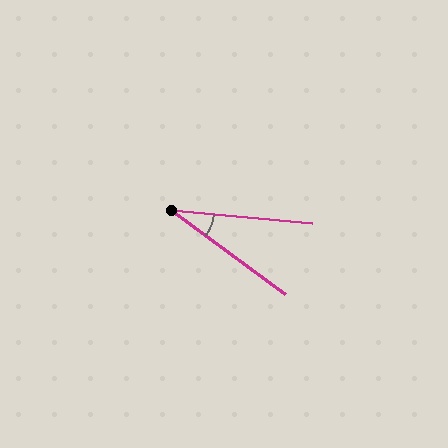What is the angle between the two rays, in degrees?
Approximately 31 degrees.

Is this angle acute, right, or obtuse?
It is acute.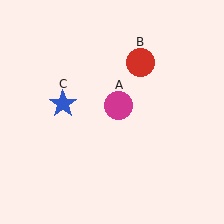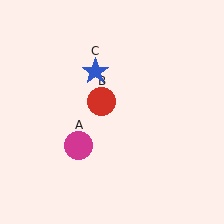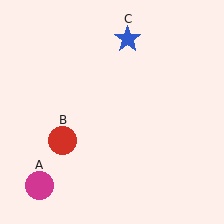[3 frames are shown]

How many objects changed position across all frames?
3 objects changed position: magenta circle (object A), red circle (object B), blue star (object C).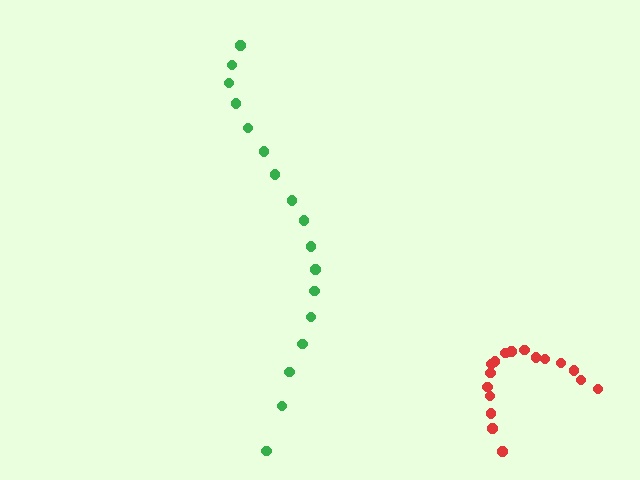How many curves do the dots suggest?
There are 2 distinct paths.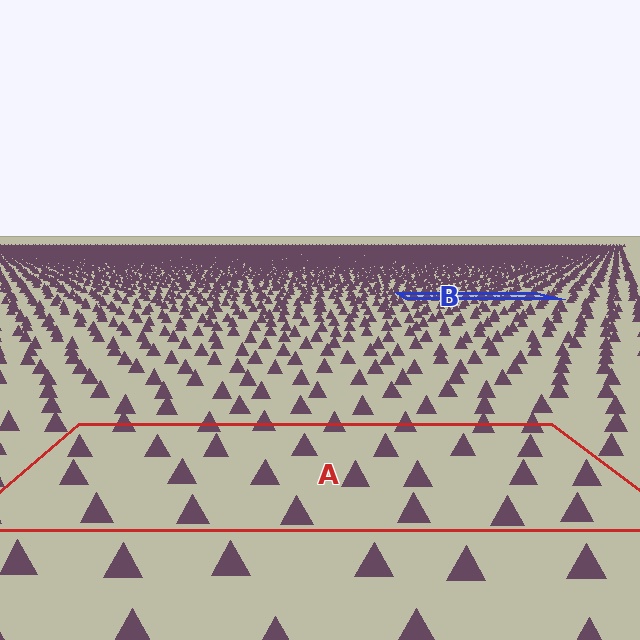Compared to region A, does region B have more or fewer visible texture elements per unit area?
Region B has more texture elements per unit area — they are packed more densely because it is farther away.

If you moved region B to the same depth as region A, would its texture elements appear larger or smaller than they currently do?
They would appear larger. At a closer depth, the same texture elements are projected at a bigger on-screen size.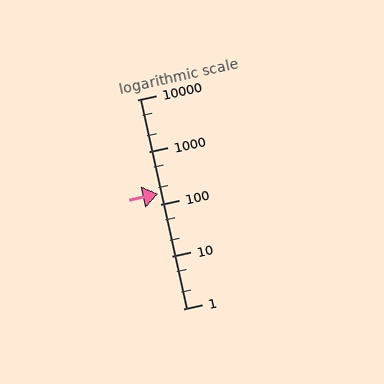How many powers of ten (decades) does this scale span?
The scale spans 4 decades, from 1 to 10000.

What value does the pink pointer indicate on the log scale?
The pointer indicates approximately 160.